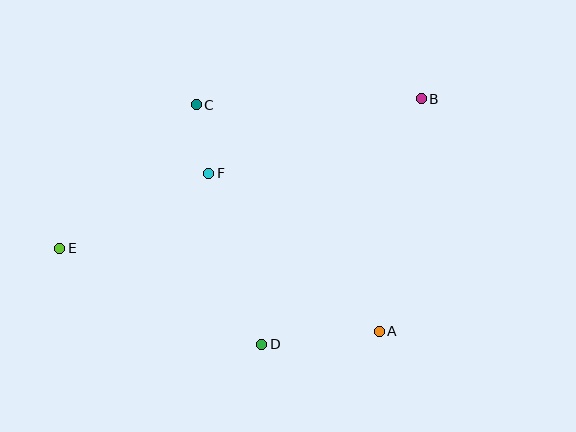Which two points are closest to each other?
Points C and F are closest to each other.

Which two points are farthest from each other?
Points B and E are farthest from each other.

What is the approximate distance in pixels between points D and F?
The distance between D and F is approximately 179 pixels.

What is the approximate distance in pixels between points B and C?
The distance between B and C is approximately 225 pixels.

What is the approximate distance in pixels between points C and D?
The distance between C and D is approximately 248 pixels.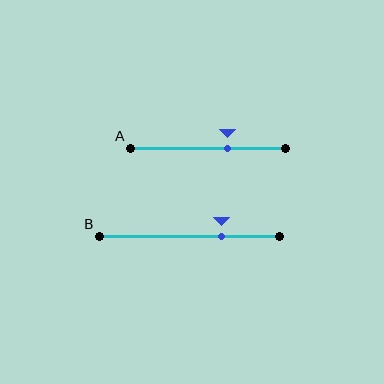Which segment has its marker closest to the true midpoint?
Segment A has its marker closest to the true midpoint.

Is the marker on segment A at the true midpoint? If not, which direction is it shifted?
No, the marker on segment A is shifted to the right by about 13% of the segment length.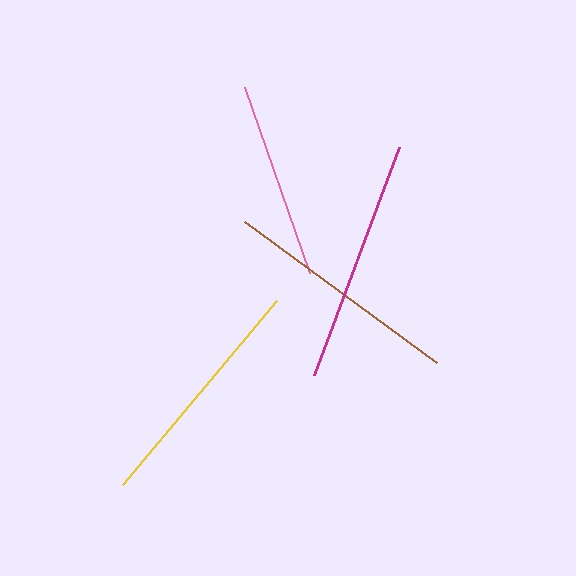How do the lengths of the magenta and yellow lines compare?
The magenta and yellow lines are approximately the same length.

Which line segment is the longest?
The magenta line is the longest at approximately 243 pixels.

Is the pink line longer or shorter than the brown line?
The brown line is longer than the pink line.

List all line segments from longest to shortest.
From longest to shortest: magenta, yellow, brown, pink.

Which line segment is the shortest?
The pink line is the shortest at approximately 197 pixels.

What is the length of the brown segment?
The brown segment is approximately 238 pixels long.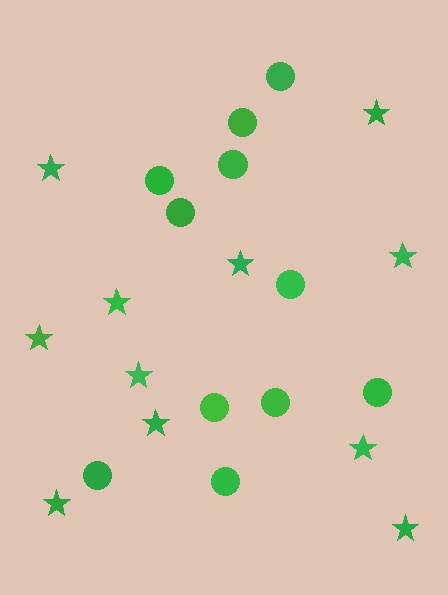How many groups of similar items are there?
There are 2 groups: one group of stars (11) and one group of circles (11).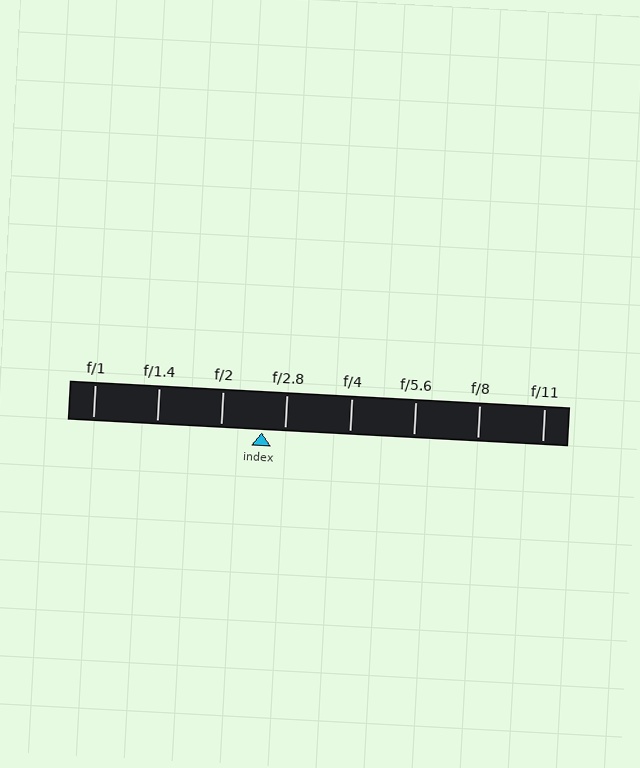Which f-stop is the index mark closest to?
The index mark is closest to f/2.8.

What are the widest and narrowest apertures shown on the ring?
The widest aperture shown is f/1 and the narrowest is f/11.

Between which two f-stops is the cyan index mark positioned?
The index mark is between f/2 and f/2.8.